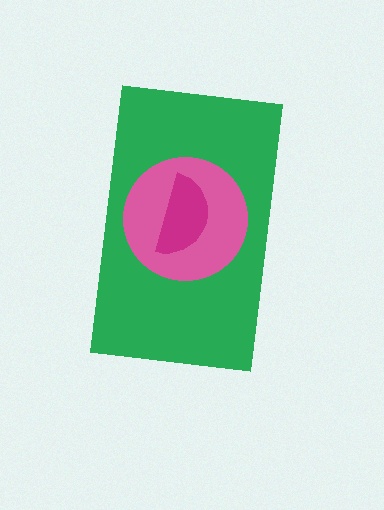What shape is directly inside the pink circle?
The magenta semicircle.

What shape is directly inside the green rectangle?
The pink circle.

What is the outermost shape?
The green rectangle.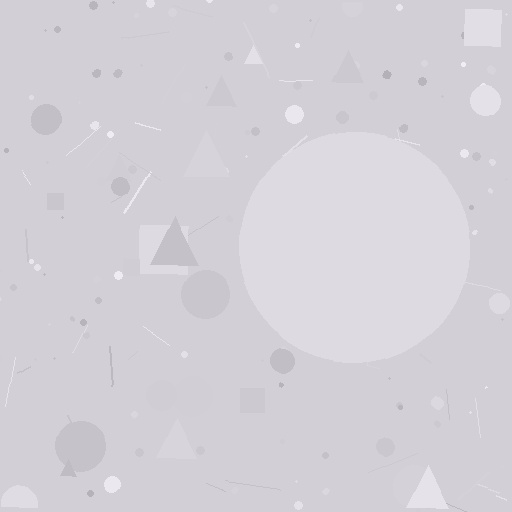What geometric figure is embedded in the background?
A circle is embedded in the background.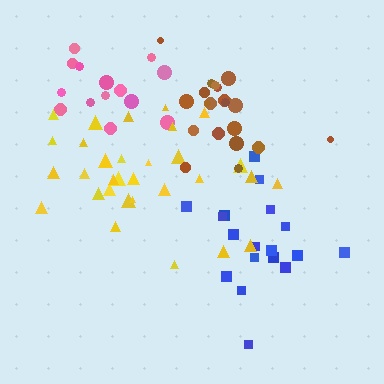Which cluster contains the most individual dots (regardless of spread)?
Yellow (31).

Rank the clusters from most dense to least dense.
brown, pink, yellow, blue.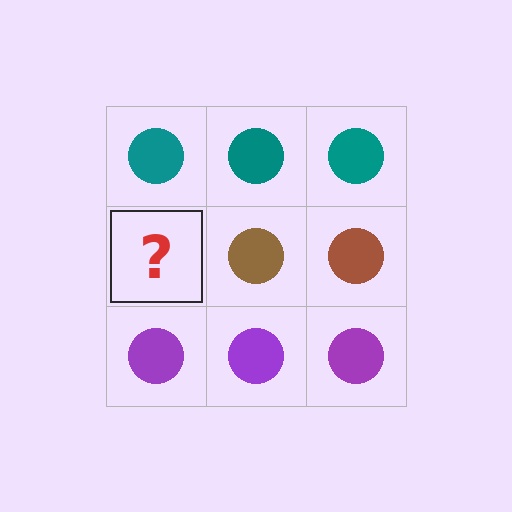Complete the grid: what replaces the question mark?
The question mark should be replaced with a brown circle.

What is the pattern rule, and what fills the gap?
The rule is that each row has a consistent color. The gap should be filled with a brown circle.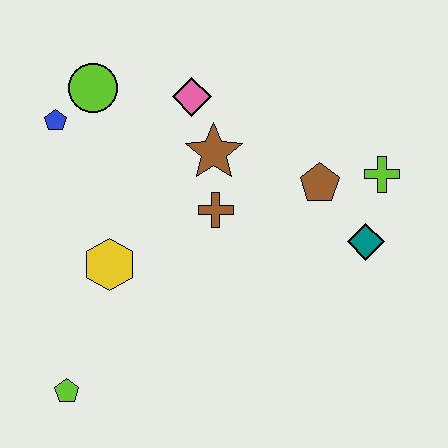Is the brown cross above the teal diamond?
Yes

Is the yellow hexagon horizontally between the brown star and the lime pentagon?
Yes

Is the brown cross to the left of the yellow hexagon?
No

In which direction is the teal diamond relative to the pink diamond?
The teal diamond is to the right of the pink diamond.